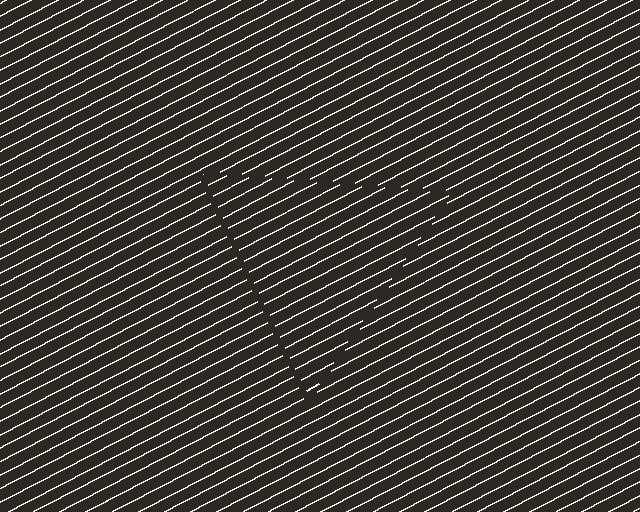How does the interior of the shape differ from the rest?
The interior of the shape contains the same grating, shifted by half a period — the contour is defined by the phase discontinuity where line-ends from the inner and outer gratings abut.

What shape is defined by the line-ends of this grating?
An illusory triangle. The interior of the shape contains the same grating, shifted by half a period — the contour is defined by the phase discontinuity where line-ends from the inner and outer gratings abut.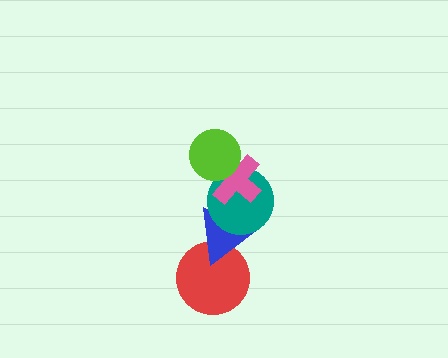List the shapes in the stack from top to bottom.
From top to bottom: the lime circle, the pink cross, the teal circle, the blue triangle, the red circle.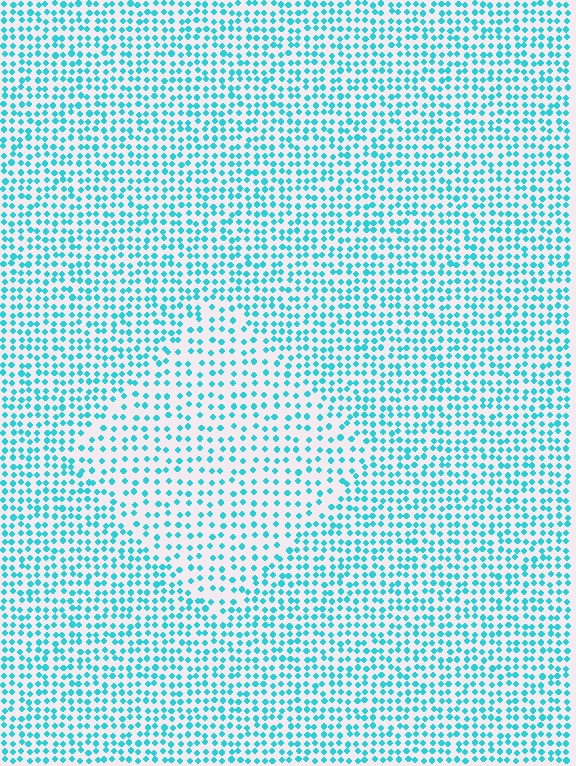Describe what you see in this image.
The image contains small cyan elements arranged at two different densities. A diamond-shaped region is visible where the elements are less densely packed than the surrounding area.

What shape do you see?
I see a diamond.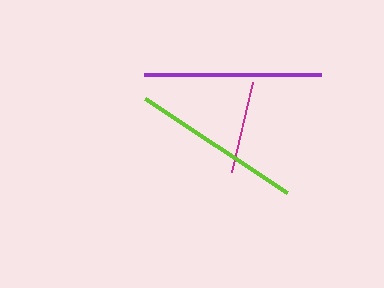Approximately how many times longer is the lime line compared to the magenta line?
The lime line is approximately 1.8 times the length of the magenta line.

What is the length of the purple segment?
The purple segment is approximately 177 pixels long.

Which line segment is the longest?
The purple line is the longest at approximately 177 pixels.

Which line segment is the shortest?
The magenta line is the shortest at approximately 93 pixels.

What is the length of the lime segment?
The lime segment is approximately 170 pixels long.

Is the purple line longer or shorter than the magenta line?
The purple line is longer than the magenta line.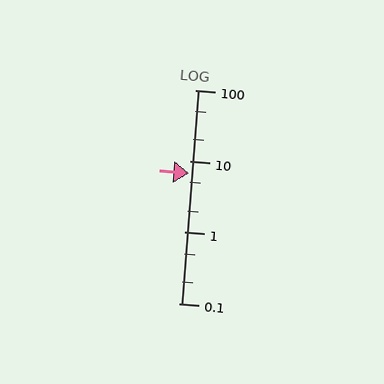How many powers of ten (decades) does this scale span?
The scale spans 3 decades, from 0.1 to 100.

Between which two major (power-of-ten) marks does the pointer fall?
The pointer is between 1 and 10.